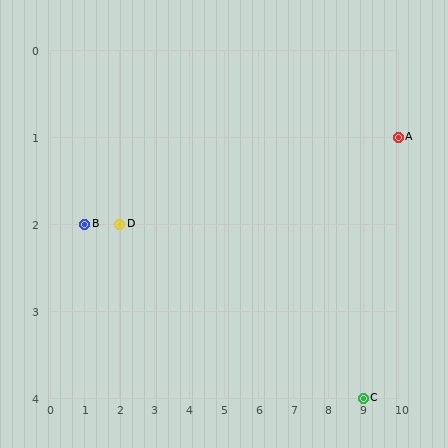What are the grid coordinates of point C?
Point C is at grid coordinates (9, 4).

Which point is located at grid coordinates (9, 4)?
Point C is at (9, 4).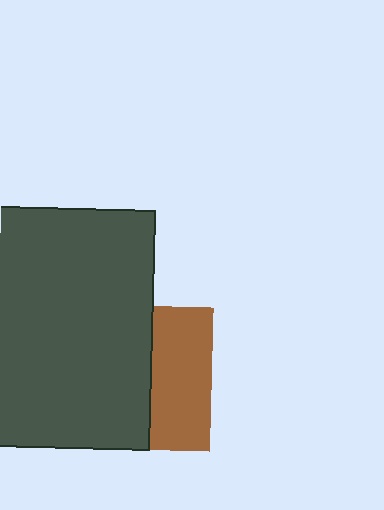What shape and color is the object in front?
The object in front is a dark gray rectangle.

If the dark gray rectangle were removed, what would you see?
You would see the complete brown square.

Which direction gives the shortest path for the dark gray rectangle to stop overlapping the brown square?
Moving left gives the shortest separation.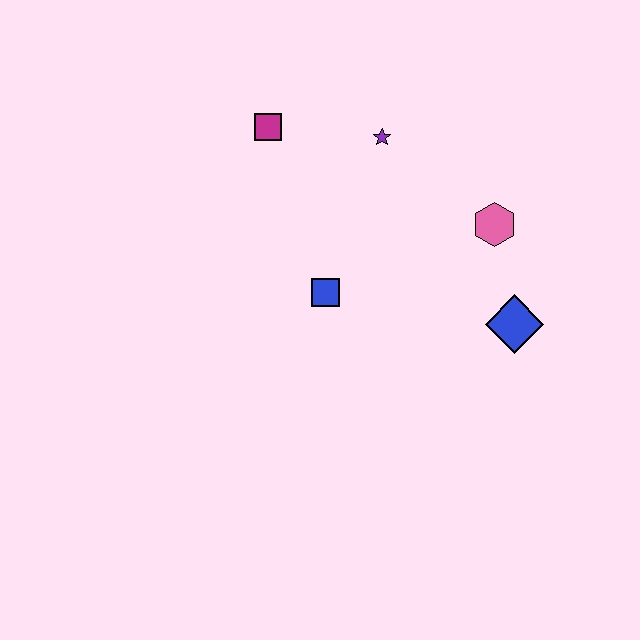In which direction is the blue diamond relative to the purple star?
The blue diamond is below the purple star.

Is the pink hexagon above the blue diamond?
Yes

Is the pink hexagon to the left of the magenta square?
No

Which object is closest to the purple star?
The magenta square is closest to the purple star.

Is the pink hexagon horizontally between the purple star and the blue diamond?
Yes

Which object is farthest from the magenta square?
The blue diamond is farthest from the magenta square.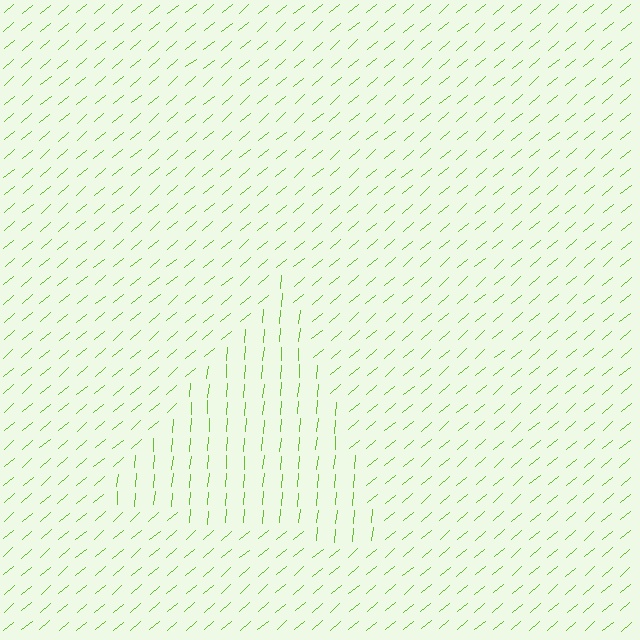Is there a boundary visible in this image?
Yes, there is a texture boundary formed by a change in line orientation.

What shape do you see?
I see a triangle.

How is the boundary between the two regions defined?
The boundary is defined purely by a change in line orientation (approximately 45 degrees difference). All lines are the same color and thickness.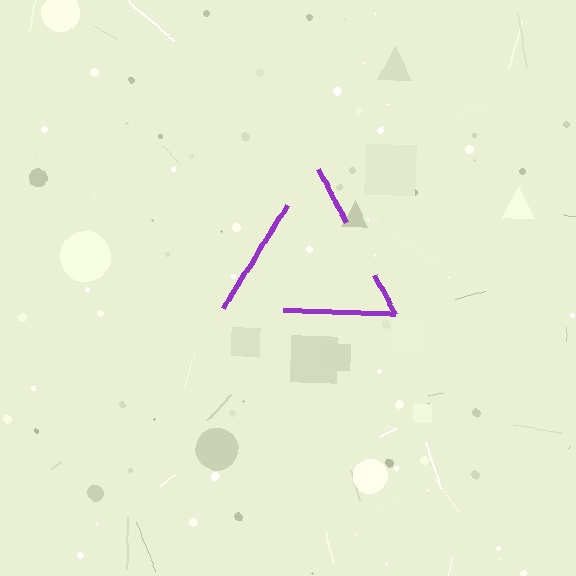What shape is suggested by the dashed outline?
The dashed outline suggests a triangle.